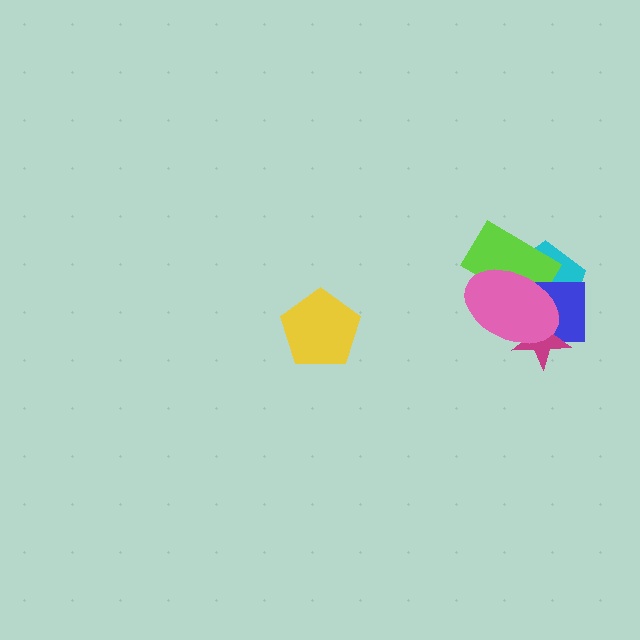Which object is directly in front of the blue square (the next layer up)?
The magenta star is directly in front of the blue square.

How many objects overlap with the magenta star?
3 objects overlap with the magenta star.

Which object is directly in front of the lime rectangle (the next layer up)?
The blue square is directly in front of the lime rectangle.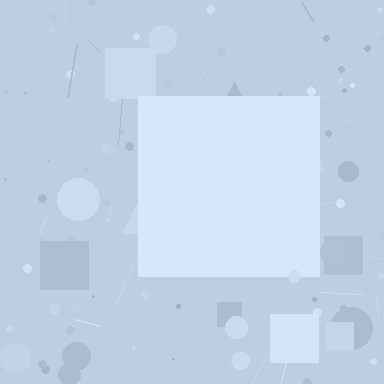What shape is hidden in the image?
A square is hidden in the image.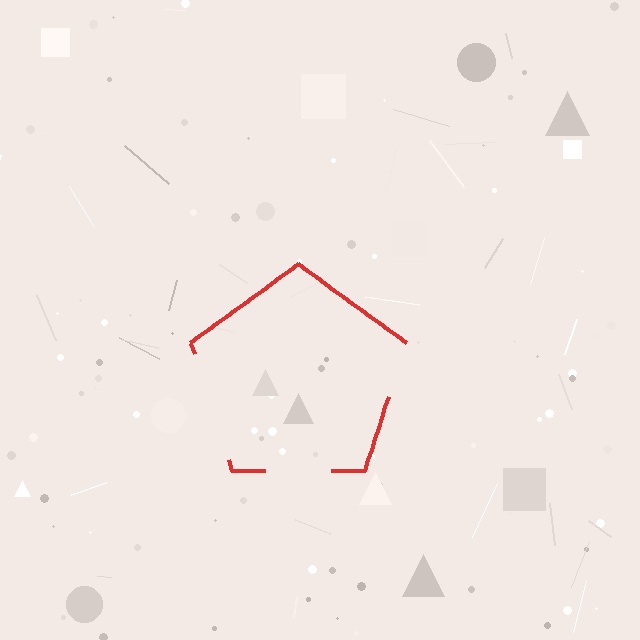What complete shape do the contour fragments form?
The contour fragments form a pentagon.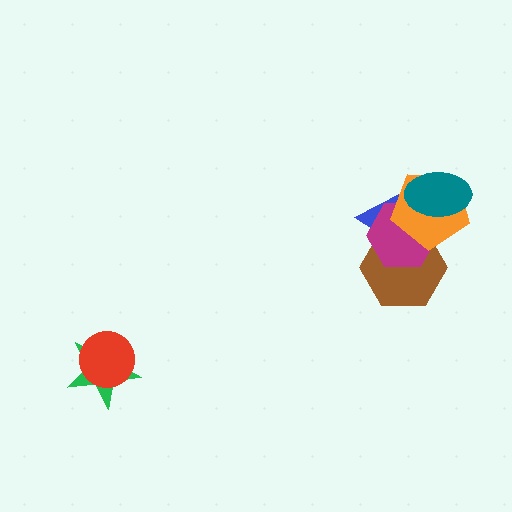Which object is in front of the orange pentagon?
The teal ellipse is in front of the orange pentagon.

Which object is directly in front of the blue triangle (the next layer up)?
The magenta hexagon is directly in front of the blue triangle.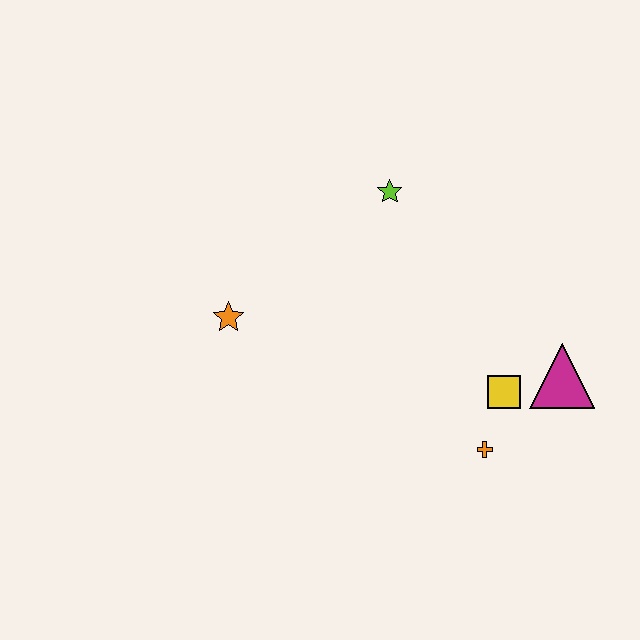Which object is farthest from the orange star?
The magenta triangle is farthest from the orange star.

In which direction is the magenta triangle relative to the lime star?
The magenta triangle is below the lime star.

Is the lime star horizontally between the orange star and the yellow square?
Yes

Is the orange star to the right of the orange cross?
No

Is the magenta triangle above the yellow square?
Yes